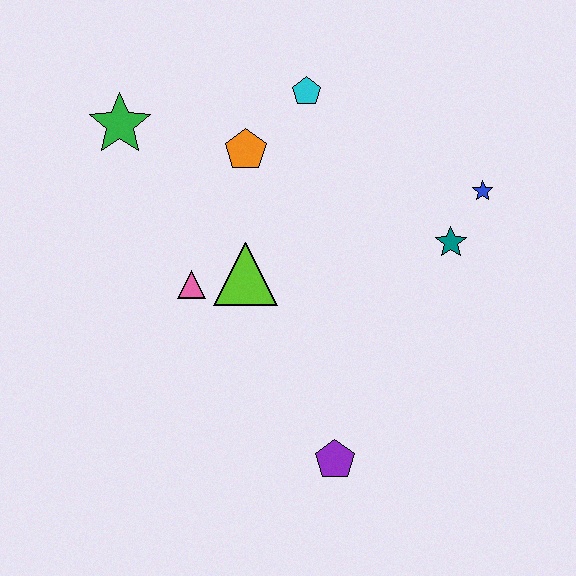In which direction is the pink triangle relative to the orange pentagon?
The pink triangle is below the orange pentagon.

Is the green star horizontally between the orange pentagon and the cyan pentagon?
No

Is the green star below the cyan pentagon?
Yes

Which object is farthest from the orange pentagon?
The purple pentagon is farthest from the orange pentagon.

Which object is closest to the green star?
The orange pentagon is closest to the green star.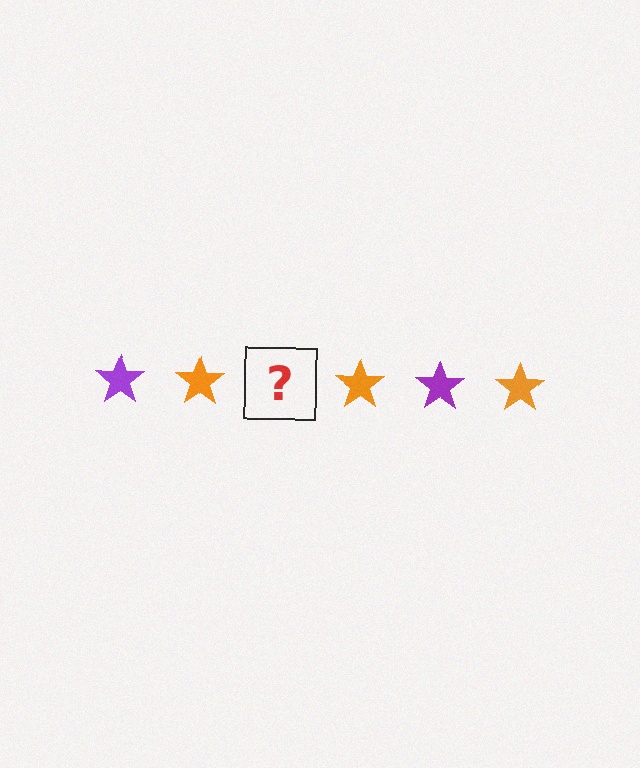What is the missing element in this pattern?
The missing element is a purple star.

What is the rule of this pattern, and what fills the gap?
The rule is that the pattern cycles through purple, orange stars. The gap should be filled with a purple star.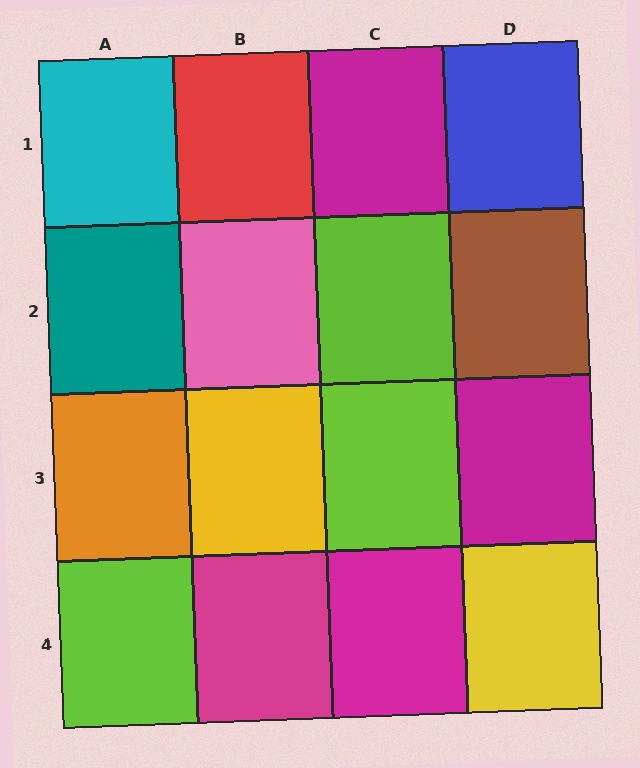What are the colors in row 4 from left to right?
Lime, magenta, magenta, yellow.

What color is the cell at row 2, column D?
Brown.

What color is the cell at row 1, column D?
Blue.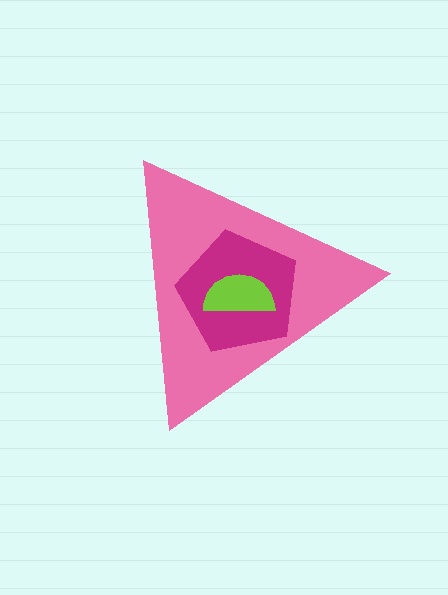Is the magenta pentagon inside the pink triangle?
Yes.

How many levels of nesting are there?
3.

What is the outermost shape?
The pink triangle.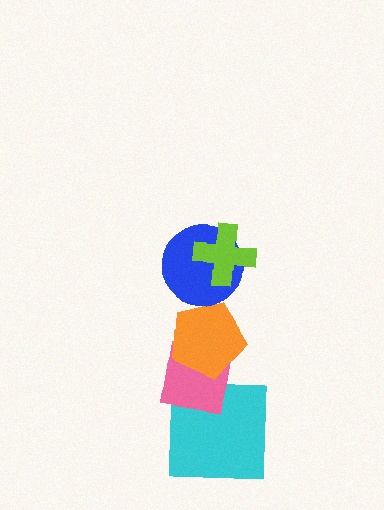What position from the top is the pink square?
The pink square is 4th from the top.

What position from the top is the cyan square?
The cyan square is 5th from the top.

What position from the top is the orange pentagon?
The orange pentagon is 3rd from the top.